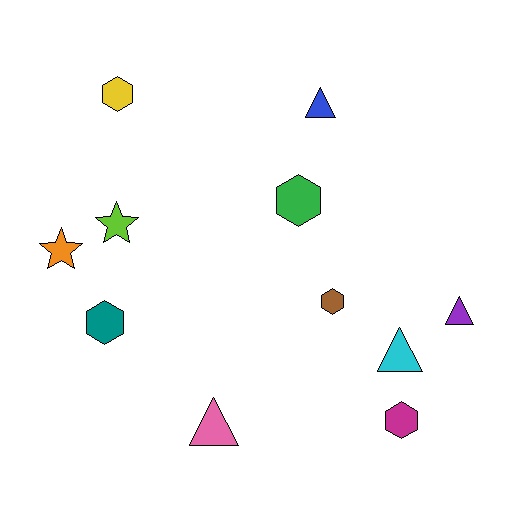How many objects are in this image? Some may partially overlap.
There are 11 objects.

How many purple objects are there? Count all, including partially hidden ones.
There is 1 purple object.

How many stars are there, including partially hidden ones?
There are 2 stars.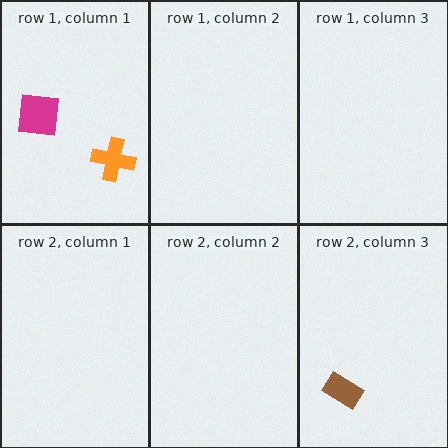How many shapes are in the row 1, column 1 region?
2.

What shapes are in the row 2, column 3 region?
The brown rectangle.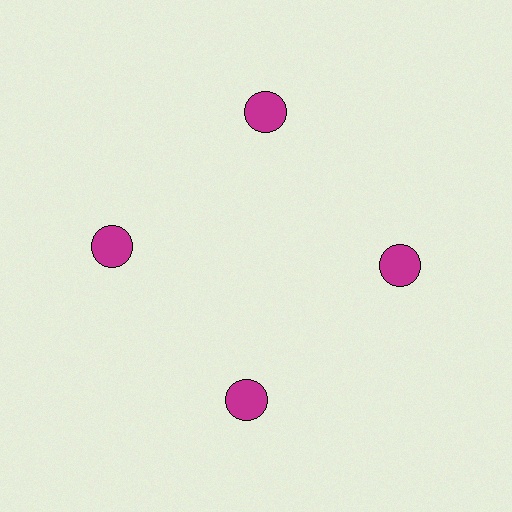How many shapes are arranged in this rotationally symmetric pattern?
There are 4 shapes, arranged in 4 groups of 1.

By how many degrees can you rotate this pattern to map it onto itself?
The pattern maps onto itself every 90 degrees of rotation.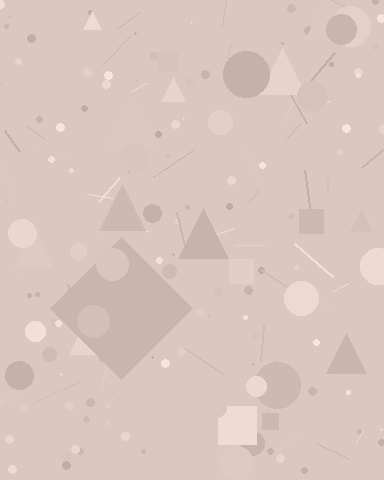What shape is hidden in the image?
A diamond is hidden in the image.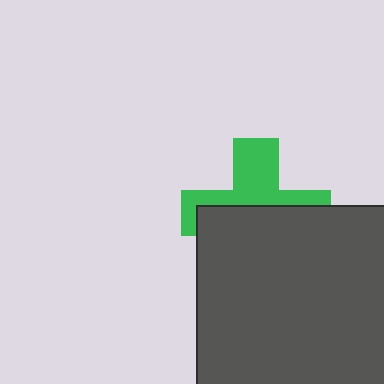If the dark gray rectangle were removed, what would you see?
You would see the complete green cross.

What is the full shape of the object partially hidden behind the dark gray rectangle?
The partially hidden object is a green cross.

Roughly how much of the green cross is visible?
A small part of it is visible (roughly 45%).